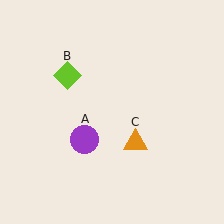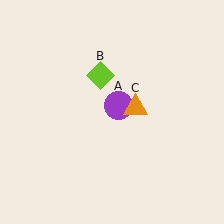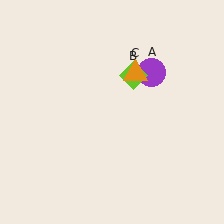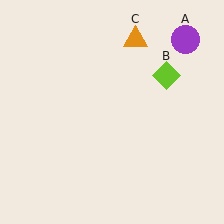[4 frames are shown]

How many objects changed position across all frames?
3 objects changed position: purple circle (object A), lime diamond (object B), orange triangle (object C).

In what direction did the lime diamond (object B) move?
The lime diamond (object B) moved right.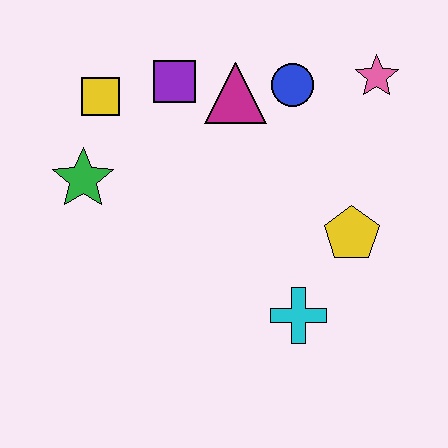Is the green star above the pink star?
No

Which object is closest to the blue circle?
The magenta triangle is closest to the blue circle.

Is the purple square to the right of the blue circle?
No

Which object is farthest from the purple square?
The cyan cross is farthest from the purple square.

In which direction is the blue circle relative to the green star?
The blue circle is to the right of the green star.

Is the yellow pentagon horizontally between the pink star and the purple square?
Yes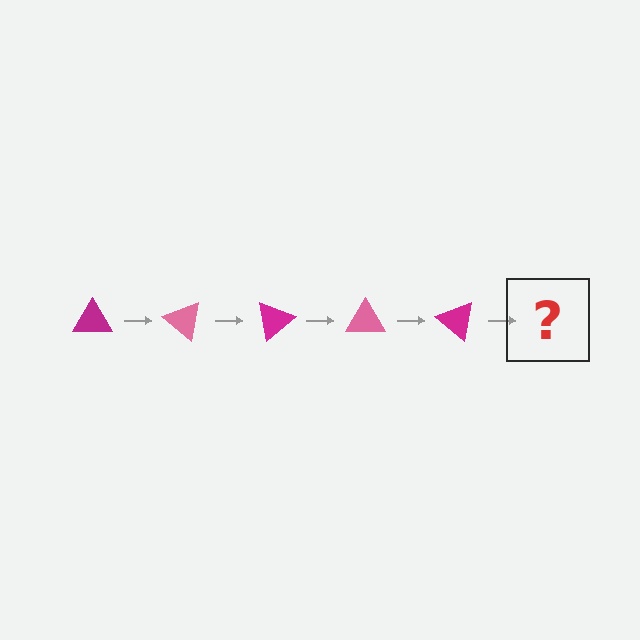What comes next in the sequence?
The next element should be a pink triangle, rotated 200 degrees from the start.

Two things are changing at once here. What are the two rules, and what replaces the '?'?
The two rules are that it rotates 40 degrees each step and the color cycles through magenta and pink. The '?' should be a pink triangle, rotated 200 degrees from the start.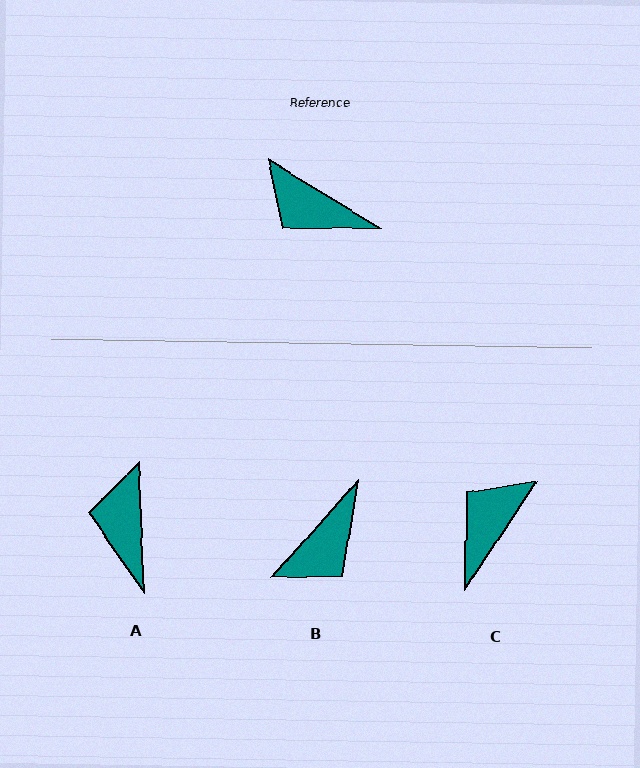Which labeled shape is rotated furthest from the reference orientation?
C, about 93 degrees away.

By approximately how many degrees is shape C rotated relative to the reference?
Approximately 93 degrees clockwise.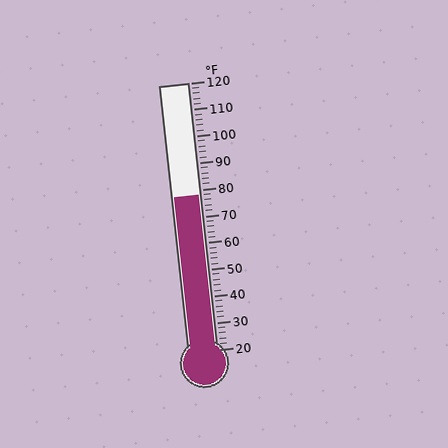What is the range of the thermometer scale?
The thermometer scale ranges from 20°F to 120°F.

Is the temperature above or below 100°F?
The temperature is below 100°F.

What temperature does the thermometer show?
The thermometer shows approximately 78°F.